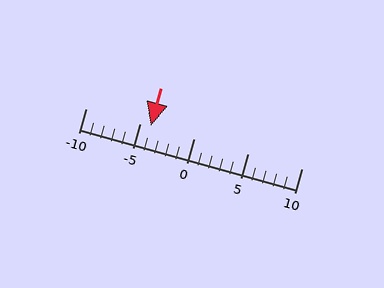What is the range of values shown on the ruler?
The ruler shows values from -10 to 10.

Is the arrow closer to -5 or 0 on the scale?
The arrow is closer to -5.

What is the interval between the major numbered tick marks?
The major tick marks are spaced 5 units apart.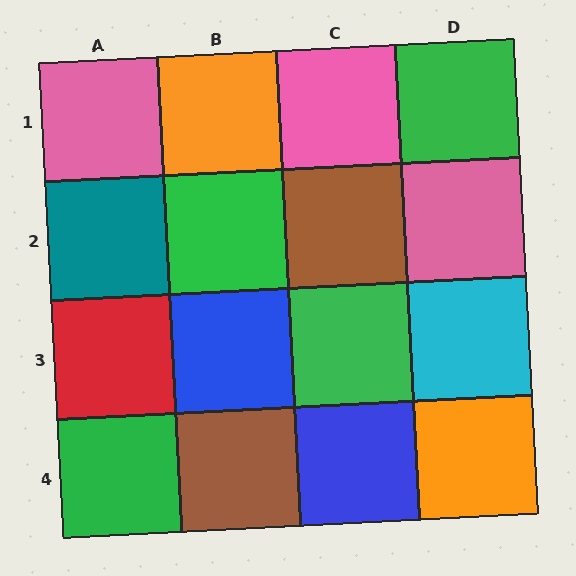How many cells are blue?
2 cells are blue.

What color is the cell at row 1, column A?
Pink.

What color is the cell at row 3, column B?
Blue.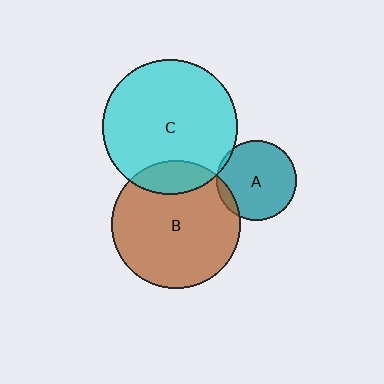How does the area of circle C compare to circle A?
Approximately 2.9 times.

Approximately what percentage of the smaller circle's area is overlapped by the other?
Approximately 15%.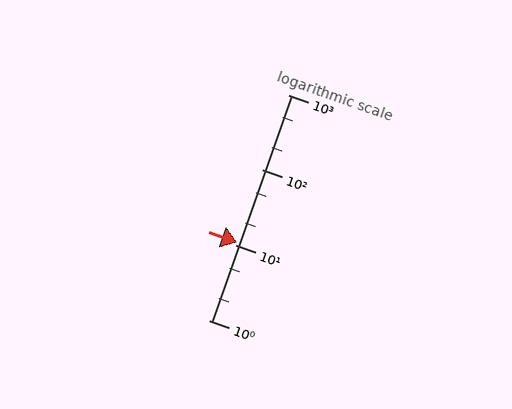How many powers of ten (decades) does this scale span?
The scale spans 3 decades, from 1 to 1000.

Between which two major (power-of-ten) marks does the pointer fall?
The pointer is between 10 and 100.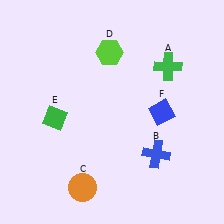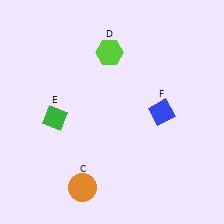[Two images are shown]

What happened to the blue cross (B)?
The blue cross (B) was removed in Image 2. It was in the bottom-right area of Image 1.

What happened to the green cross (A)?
The green cross (A) was removed in Image 2. It was in the top-right area of Image 1.